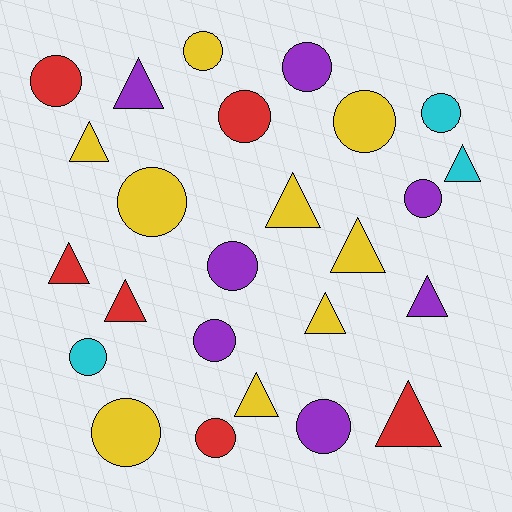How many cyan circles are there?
There are 2 cyan circles.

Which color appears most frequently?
Yellow, with 9 objects.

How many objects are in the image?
There are 25 objects.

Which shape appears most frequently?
Circle, with 14 objects.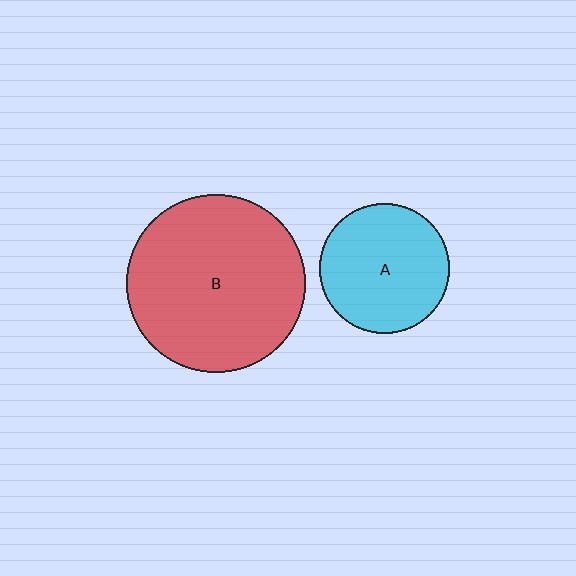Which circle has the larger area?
Circle B (red).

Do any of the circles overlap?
No, none of the circles overlap.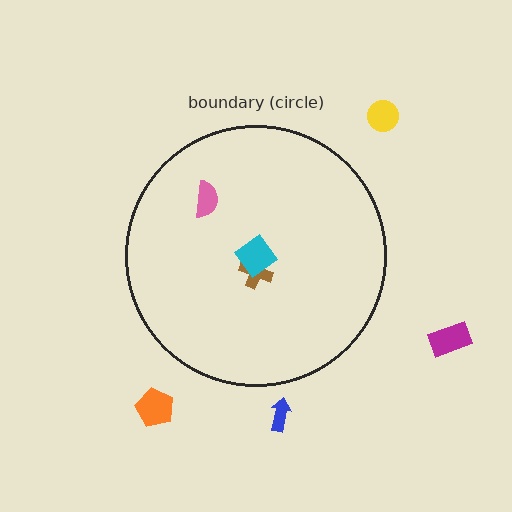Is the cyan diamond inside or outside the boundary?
Inside.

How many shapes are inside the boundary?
3 inside, 4 outside.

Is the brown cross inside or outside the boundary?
Inside.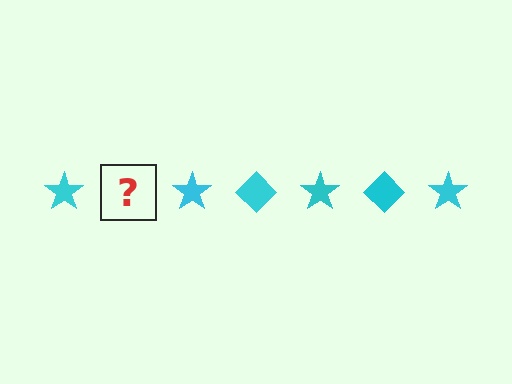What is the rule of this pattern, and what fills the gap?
The rule is that the pattern cycles through star, diamond shapes in cyan. The gap should be filled with a cyan diamond.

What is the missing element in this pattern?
The missing element is a cyan diamond.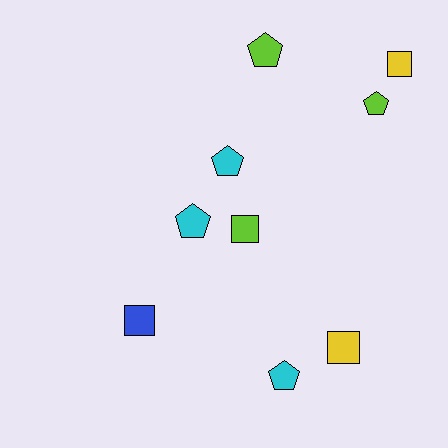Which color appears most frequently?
Lime, with 3 objects.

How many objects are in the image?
There are 9 objects.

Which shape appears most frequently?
Pentagon, with 5 objects.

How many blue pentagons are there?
There are no blue pentagons.